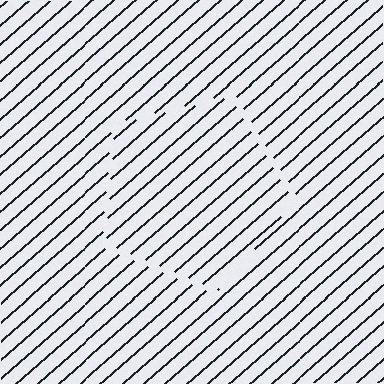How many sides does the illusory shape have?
5 sides — the line-ends trace a pentagon.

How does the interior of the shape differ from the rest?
The interior of the shape contains the same grating, shifted by half a period — the contour is defined by the phase discontinuity where line-ends from the inner and outer gratings abut.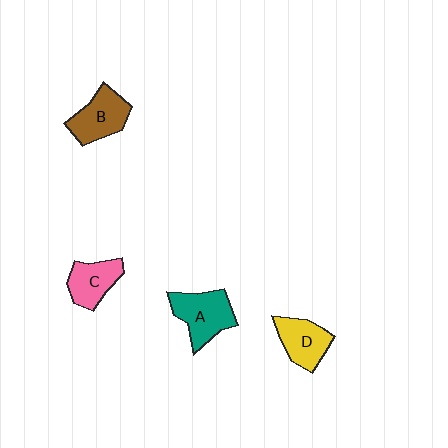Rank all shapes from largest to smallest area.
From largest to smallest: A (teal), B (brown), D (yellow), C (pink).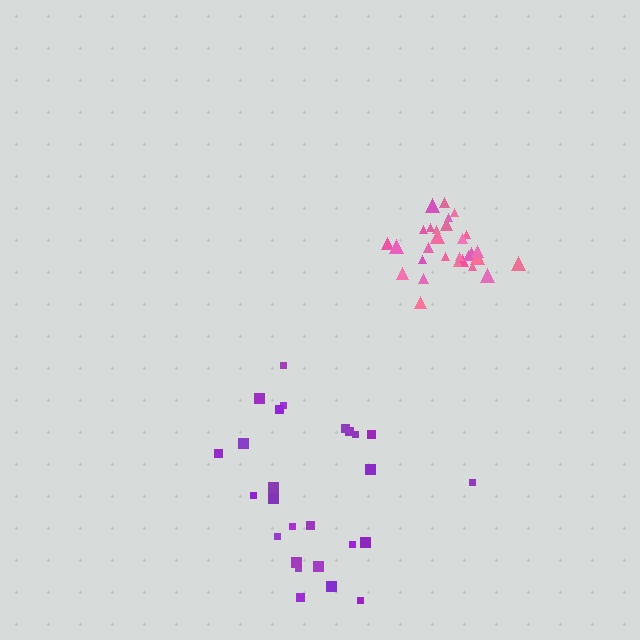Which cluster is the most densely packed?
Pink.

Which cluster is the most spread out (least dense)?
Purple.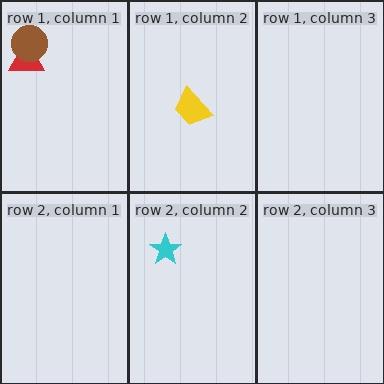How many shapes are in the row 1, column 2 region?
1.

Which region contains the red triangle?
The row 1, column 1 region.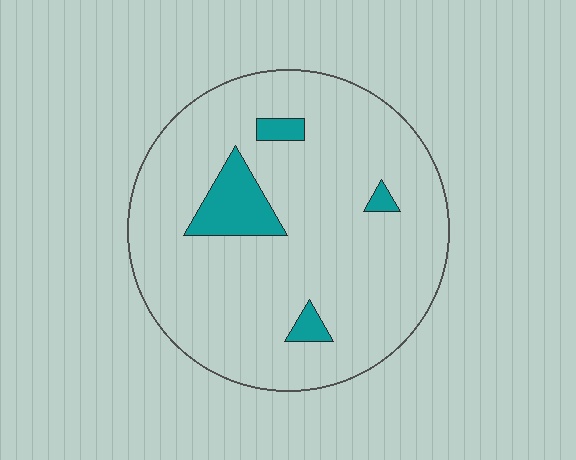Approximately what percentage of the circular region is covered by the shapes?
Approximately 10%.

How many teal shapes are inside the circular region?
4.